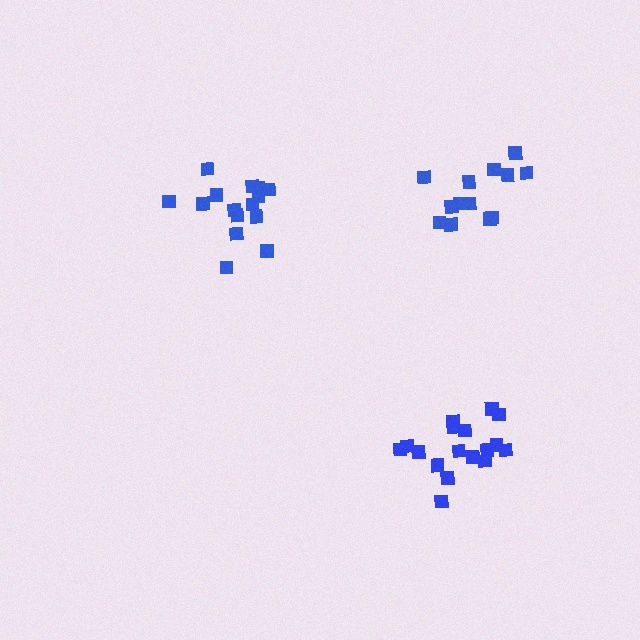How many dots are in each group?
Group 1: 15 dots, Group 2: 13 dots, Group 3: 17 dots (45 total).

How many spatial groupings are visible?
There are 3 spatial groupings.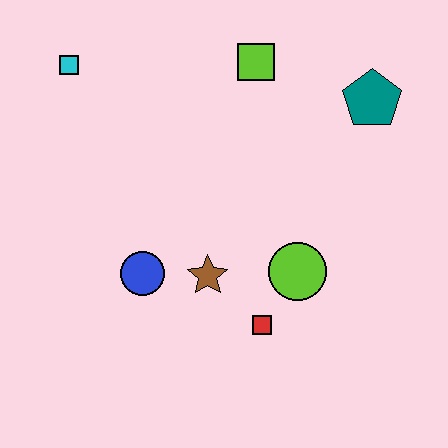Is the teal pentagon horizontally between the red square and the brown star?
No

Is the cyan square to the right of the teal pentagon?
No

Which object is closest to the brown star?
The blue circle is closest to the brown star.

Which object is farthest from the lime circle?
The cyan square is farthest from the lime circle.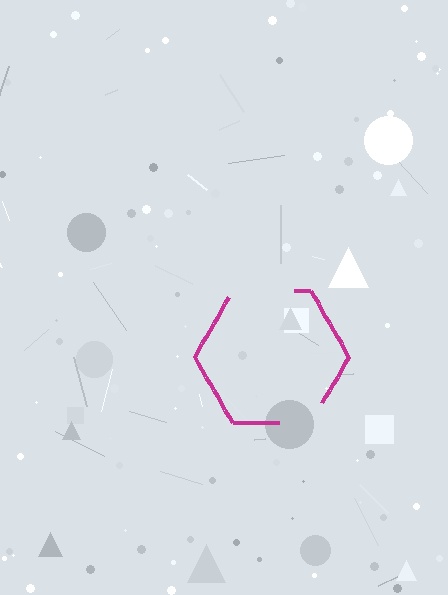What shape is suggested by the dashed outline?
The dashed outline suggests a hexagon.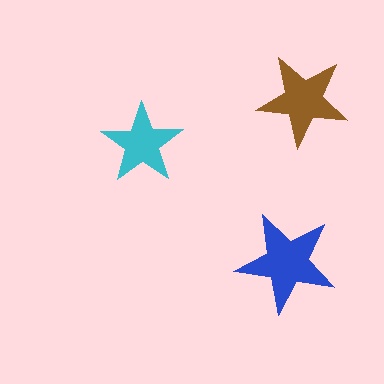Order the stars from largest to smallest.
the blue one, the brown one, the cyan one.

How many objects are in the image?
There are 3 objects in the image.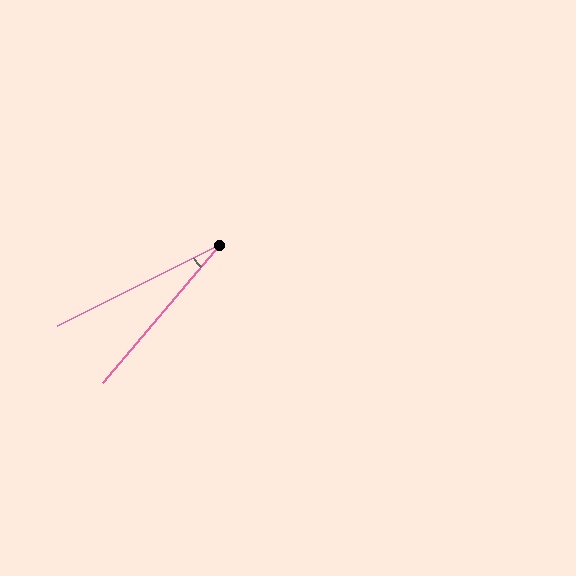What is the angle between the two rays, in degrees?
Approximately 23 degrees.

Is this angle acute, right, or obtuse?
It is acute.